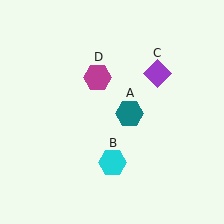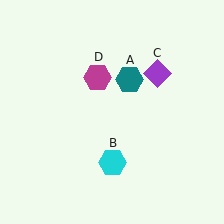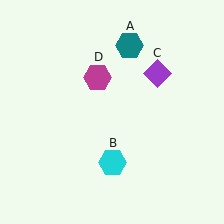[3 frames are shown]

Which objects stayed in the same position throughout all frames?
Cyan hexagon (object B) and purple diamond (object C) and magenta hexagon (object D) remained stationary.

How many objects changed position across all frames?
1 object changed position: teal hexagon (object A).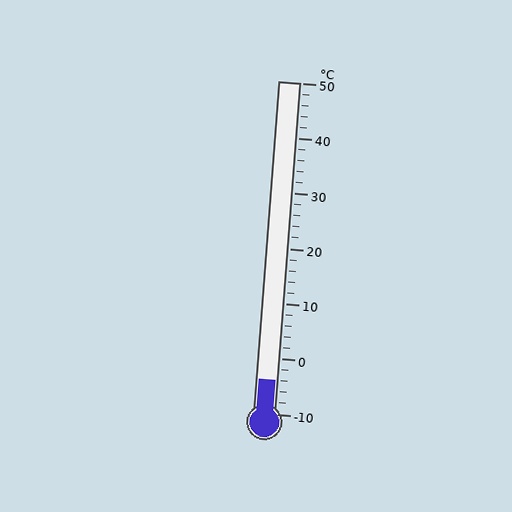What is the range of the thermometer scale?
The thermometer scale ranges from -10°C to 50°C.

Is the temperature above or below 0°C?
The temperature is below 0°C.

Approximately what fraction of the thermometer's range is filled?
The thermometer is filled to approximately 10% of its range.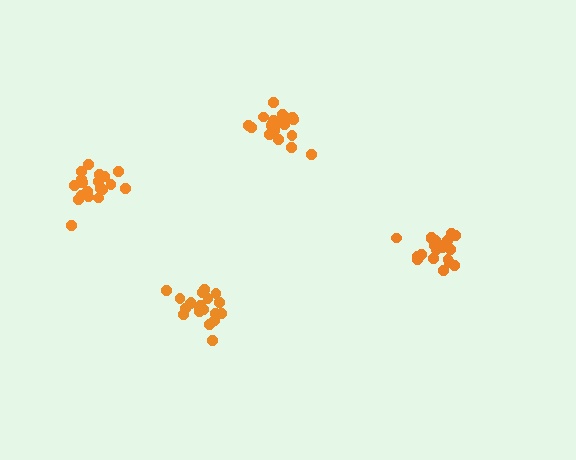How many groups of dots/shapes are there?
There are 4 groups.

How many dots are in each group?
Group 1: 19 dots, Group 2: 20 dots, Group 3: 20 dots, Group 4: 19 dots (78 total).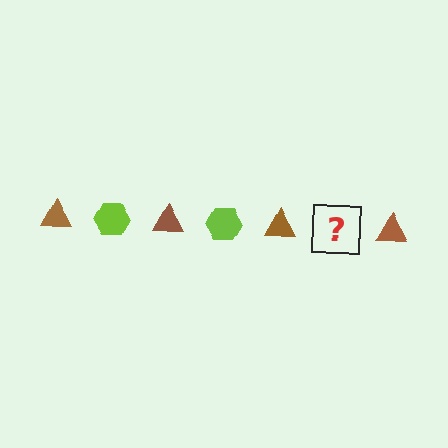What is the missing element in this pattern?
The missing element is a lime hexagon.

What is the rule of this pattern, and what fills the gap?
The rule is that the pattern alternates between brown triangle and lime hexagon. The gap should be filled with a lime hexagon.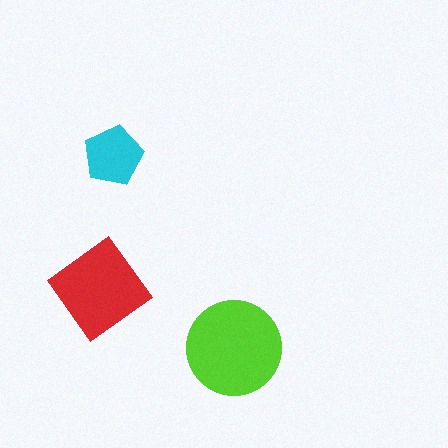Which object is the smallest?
The cyan pentagon.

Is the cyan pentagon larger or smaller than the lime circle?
Smaller.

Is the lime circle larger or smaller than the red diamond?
Larger.